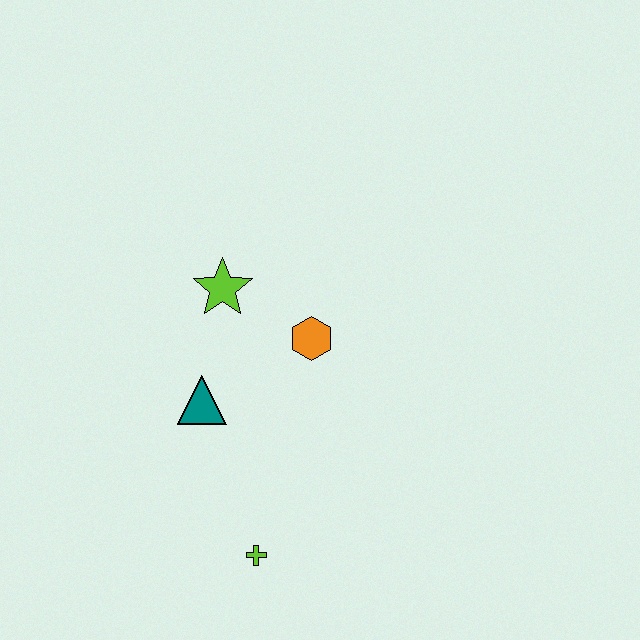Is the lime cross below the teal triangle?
Yes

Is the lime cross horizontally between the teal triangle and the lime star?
No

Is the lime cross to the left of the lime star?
No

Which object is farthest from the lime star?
The lime cross is farthest from the lime star.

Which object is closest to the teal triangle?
The lime star is closest to the teal triangle.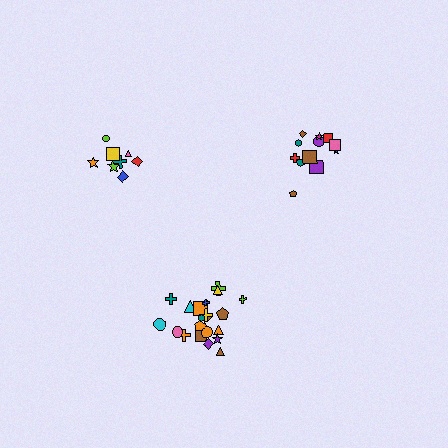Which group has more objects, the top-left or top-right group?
The top-right group.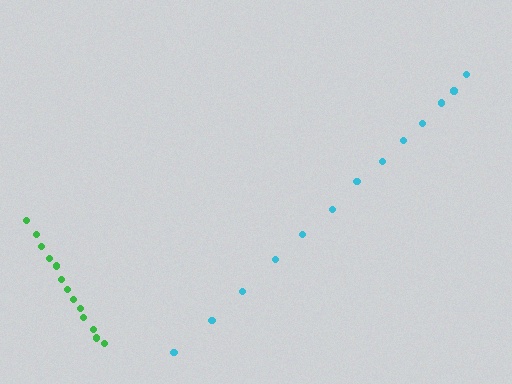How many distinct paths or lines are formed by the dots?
There are 2 distinct paths.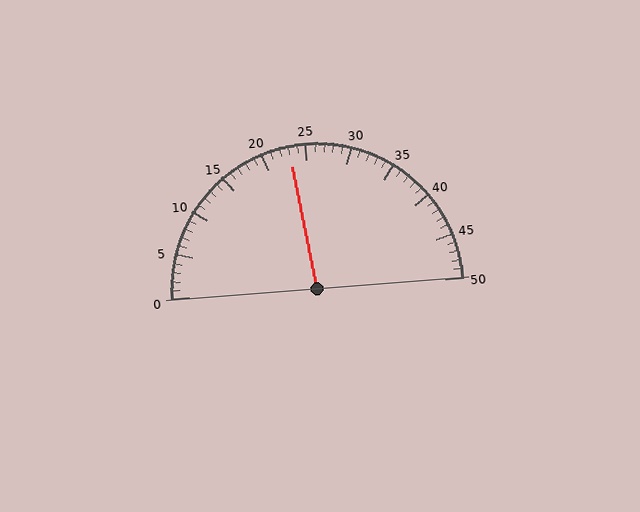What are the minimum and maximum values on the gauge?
The gauge ranges from 0 to 50.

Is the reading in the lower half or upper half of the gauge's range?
The reading is in the lower half of the range (0 to 50).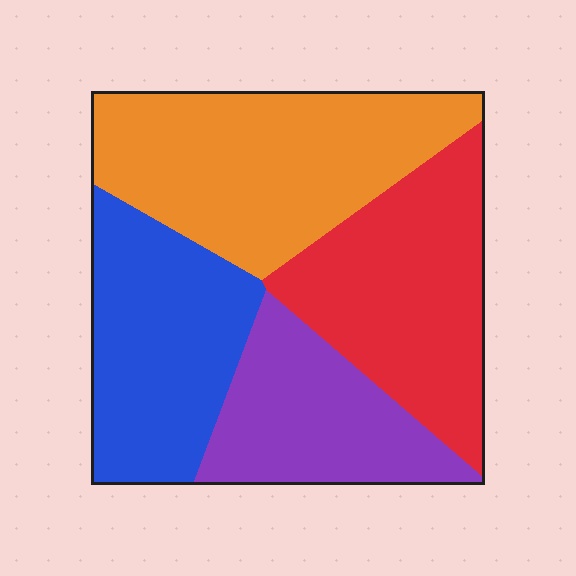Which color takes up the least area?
Purple, at roughly 20%.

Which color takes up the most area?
Orange, at roughly 30%.